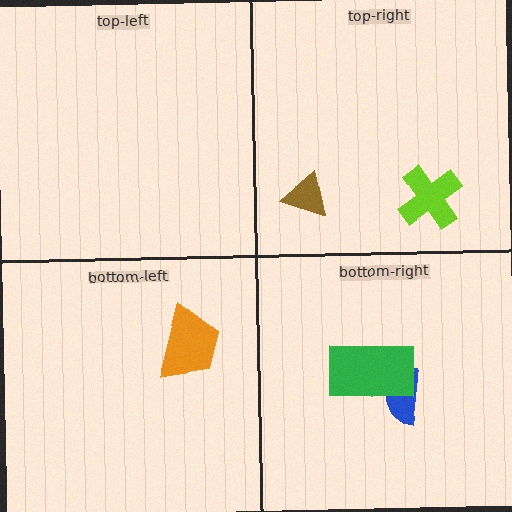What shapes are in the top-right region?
The lime cross, the brown triangle.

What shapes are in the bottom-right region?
The blue semicircle, the green rectangle.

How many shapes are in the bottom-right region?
2.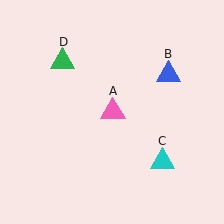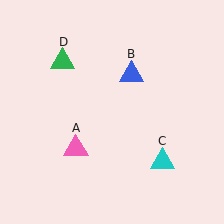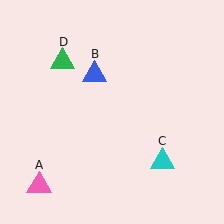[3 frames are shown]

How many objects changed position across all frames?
2 objects changed position: pink triangle (object A), blue triangle (object B).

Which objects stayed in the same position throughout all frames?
Cyan triangle (object C) and green triangle (object D) remained stationary.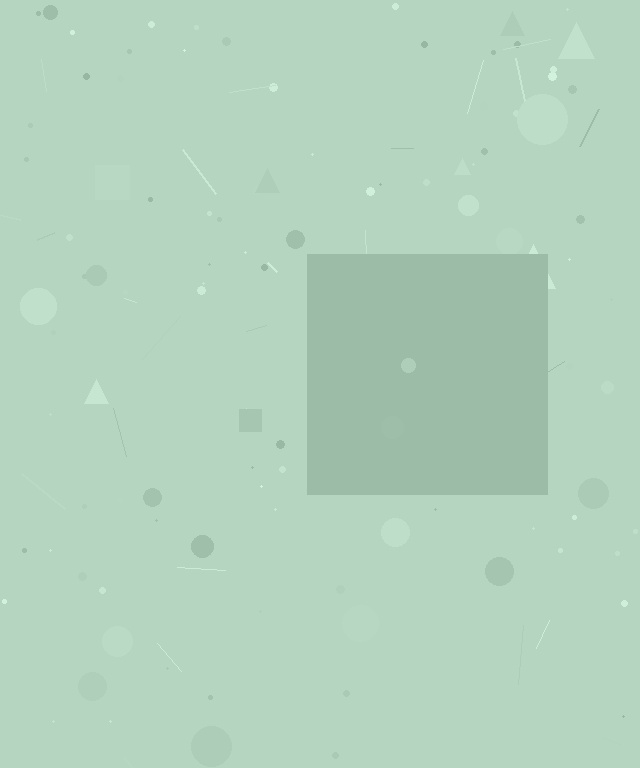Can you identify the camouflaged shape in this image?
The camouflaged shape is a square.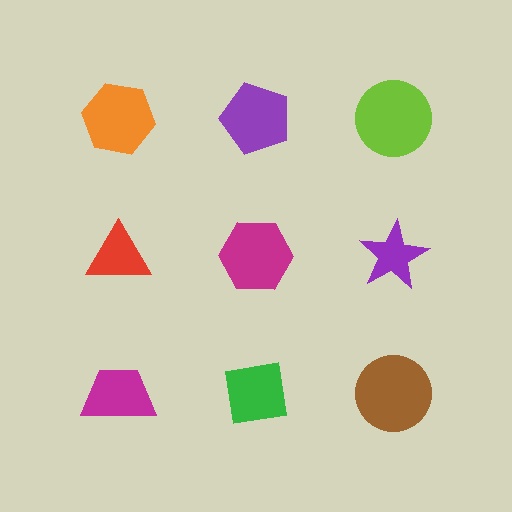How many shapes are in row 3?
3 shapes.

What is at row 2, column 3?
A purple star.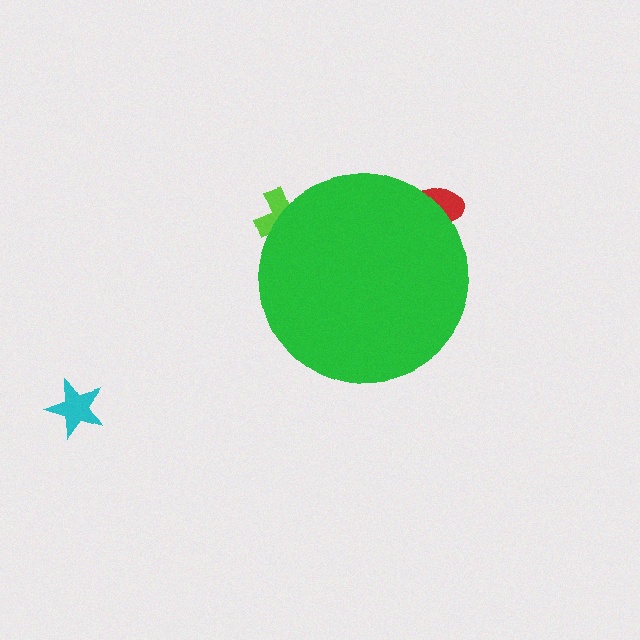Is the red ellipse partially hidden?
Yes, the red ellipse is partially hidden behind the green circle.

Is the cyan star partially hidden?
No, the cyan star is fully visible.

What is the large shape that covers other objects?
A green circle.